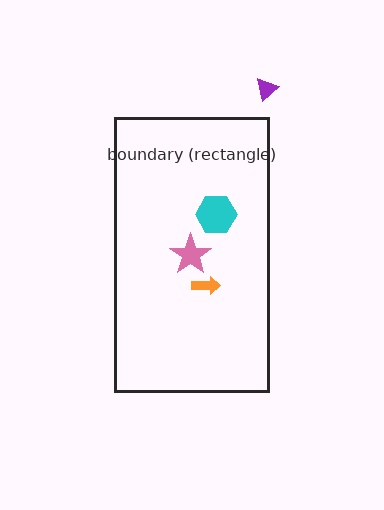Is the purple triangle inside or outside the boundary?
Outside.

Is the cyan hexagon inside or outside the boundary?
Inside.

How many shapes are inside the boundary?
3 inside, 1 outside.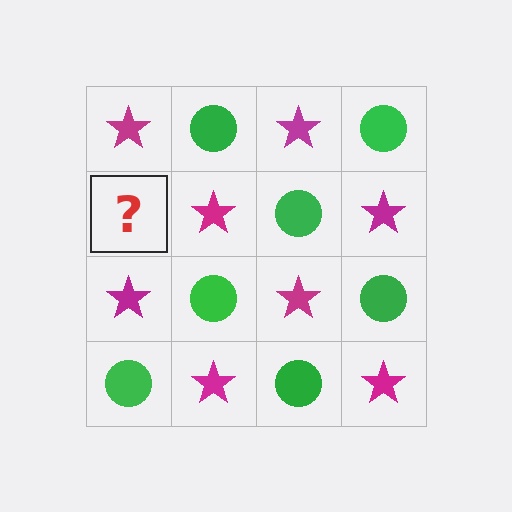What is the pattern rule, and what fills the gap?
The rule is that it alternates magenta star and green circle in a checkerboard pattern. The gap should be filled with a green circle.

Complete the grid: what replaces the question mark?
The question mark should be replaced with a green circle.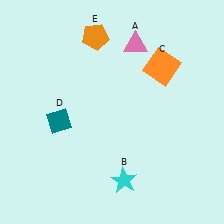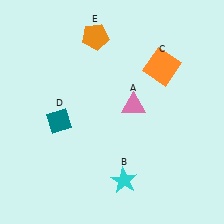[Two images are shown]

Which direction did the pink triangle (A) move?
The pink triangle (A) moved down.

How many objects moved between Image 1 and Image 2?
1 object moved between the two images.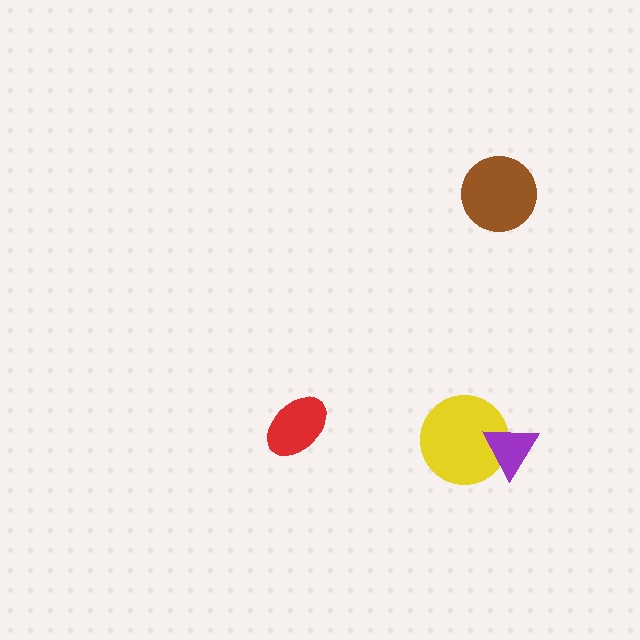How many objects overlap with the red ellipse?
0 objects overlap with the red ellipse.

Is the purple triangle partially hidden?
No, no other shape covers it.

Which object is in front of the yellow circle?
The purple triangle is in front of the yellow circle.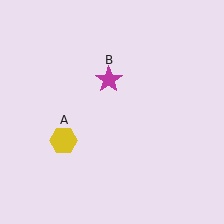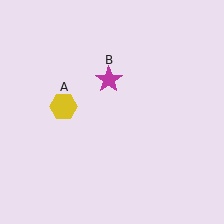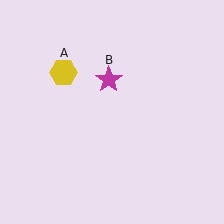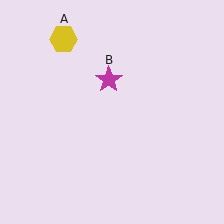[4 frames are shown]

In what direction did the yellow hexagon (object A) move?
The yellow hexagon (object A) moved up.